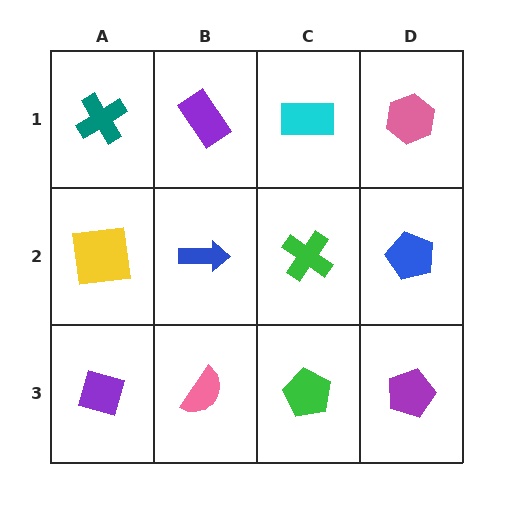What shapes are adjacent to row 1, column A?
A yellow square (row 2, column A), a purple rectangle (row 1, column B).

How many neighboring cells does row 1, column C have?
3.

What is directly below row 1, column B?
A blue arrow.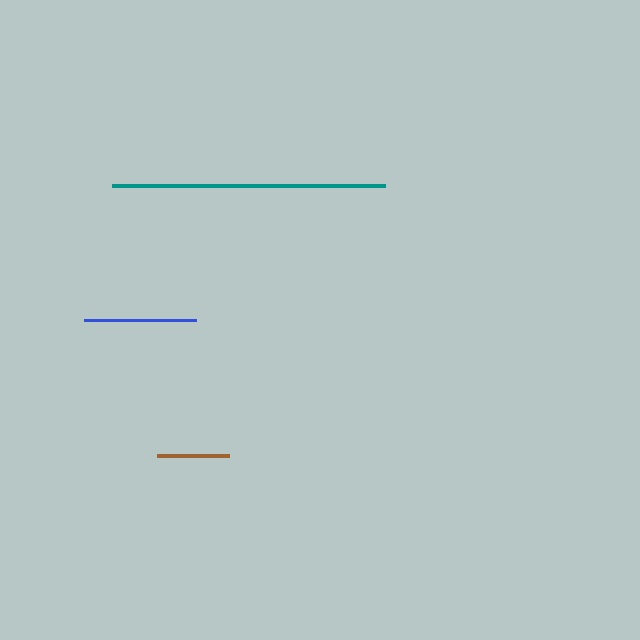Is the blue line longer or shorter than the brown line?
The blue line is longer than the brown line.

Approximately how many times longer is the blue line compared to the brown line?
The blue line is approximately 1.6 times the length of the brown line.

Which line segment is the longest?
The teal line is the longest at approximately 273 pixels.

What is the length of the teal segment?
The teal segment is approximately 273 pixels long.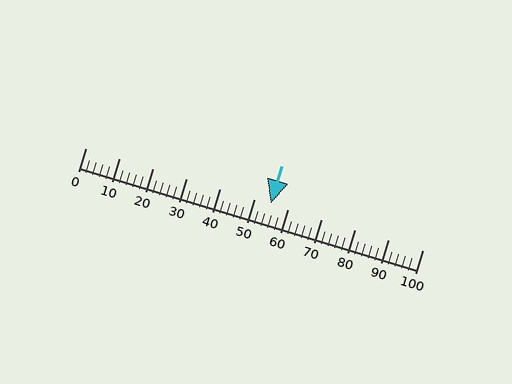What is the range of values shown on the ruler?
The ruler shows values from 0 to 100.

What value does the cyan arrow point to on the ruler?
The cyan arrow points to approximately 55.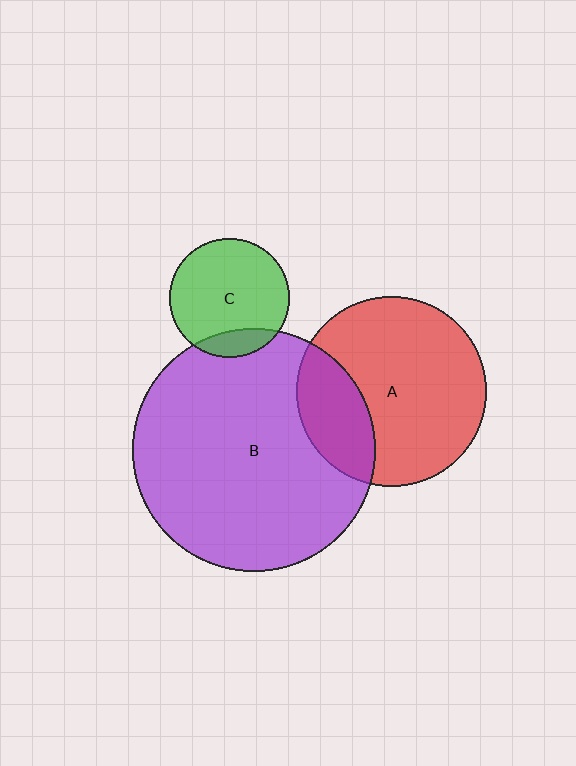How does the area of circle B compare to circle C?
Approximately 4.1 times.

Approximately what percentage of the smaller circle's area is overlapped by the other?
Approximately 15%.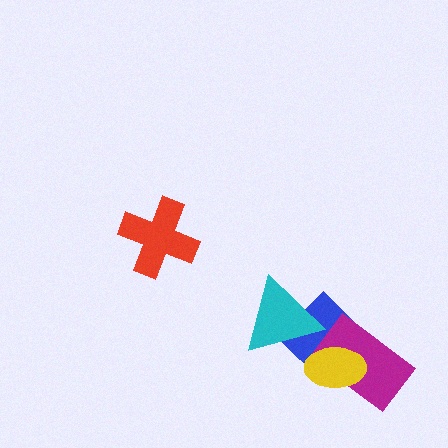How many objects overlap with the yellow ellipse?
2 objects overlap with the yellow ellipse.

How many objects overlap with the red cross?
0 objects overlap with the red cross.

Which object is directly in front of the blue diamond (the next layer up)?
The magenta rectangle is directly in front of the blue diamond.